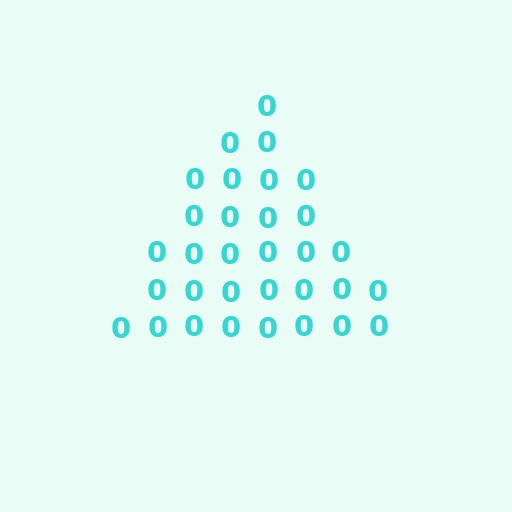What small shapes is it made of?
It is made of small digit 0's.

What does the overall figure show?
The overall figure shows a triangle.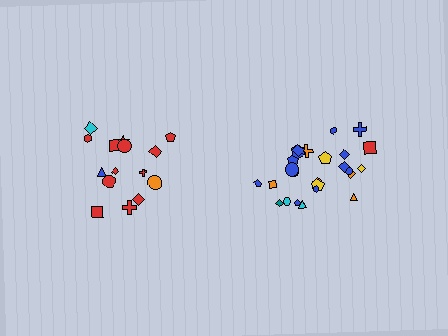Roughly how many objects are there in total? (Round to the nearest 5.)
Roughly 40 objects in total.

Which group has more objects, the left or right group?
The right group.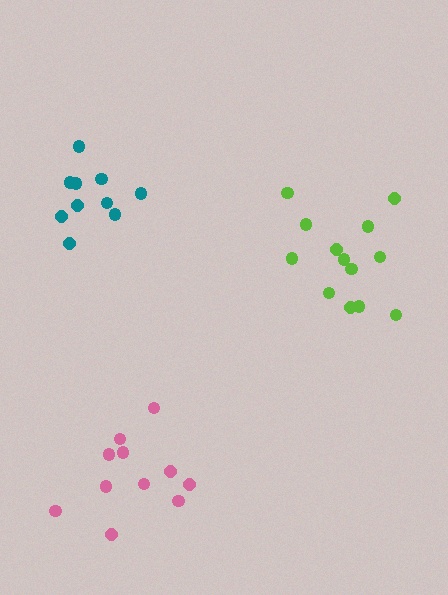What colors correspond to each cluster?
The clusters are colored: lime, pink, teal.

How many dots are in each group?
Group 1: 13 dots, Group 2: 11 dots, Group 3: 10 dots (34 total).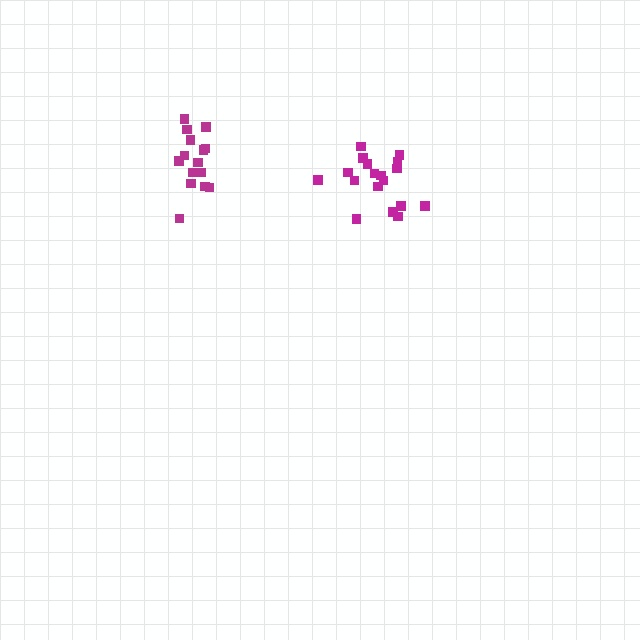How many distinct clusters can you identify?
There are 2 distinct clusters.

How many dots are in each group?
Group 1: 16 dots, Group 2: 18 dots (34 total).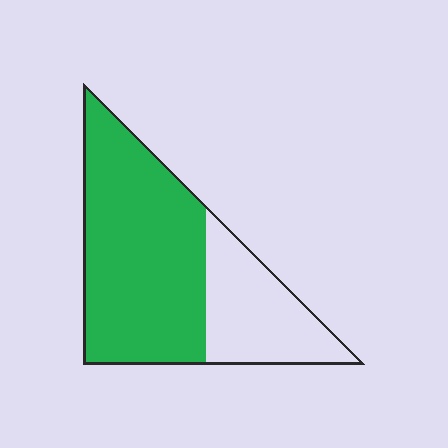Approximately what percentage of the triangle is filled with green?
Approximately 70%.